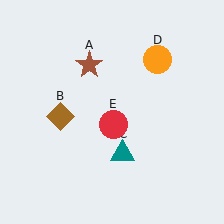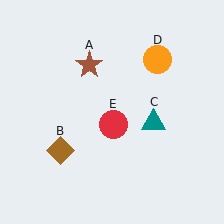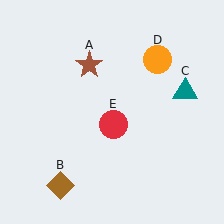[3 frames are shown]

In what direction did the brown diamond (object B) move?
The brown diamond (object B) moved down.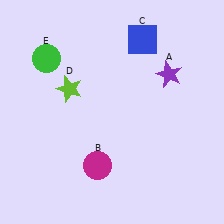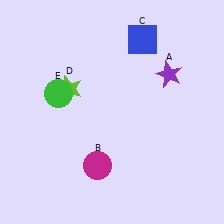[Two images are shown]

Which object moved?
The green circle (E) moved down.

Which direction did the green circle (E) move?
The green circle (E) moved down.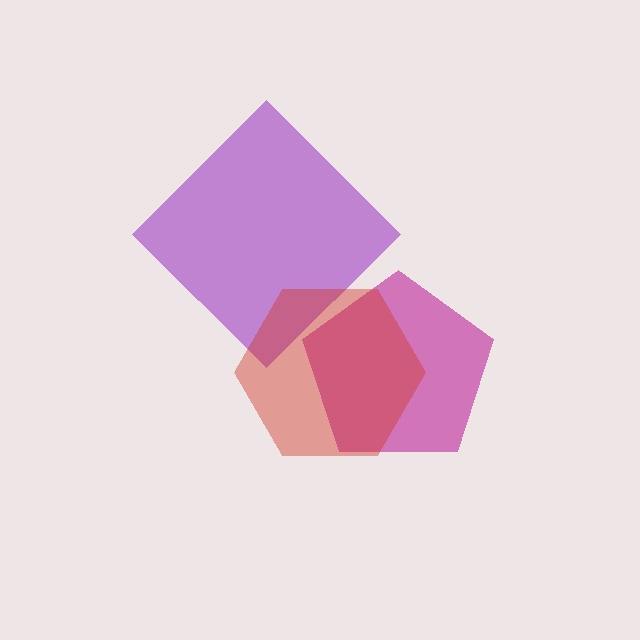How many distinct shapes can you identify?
There are 3 distinct shapes: a purple diamond, a magenta pentagon, a red hexagon.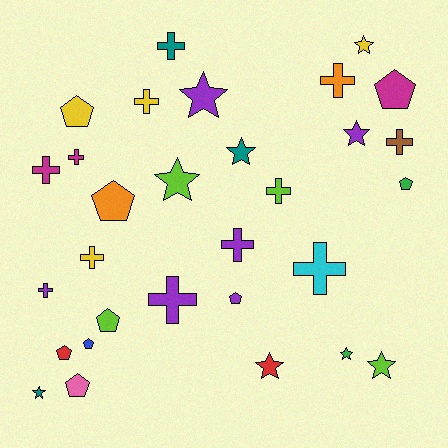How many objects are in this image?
There are 30 objects.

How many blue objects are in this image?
There is 1 blue object.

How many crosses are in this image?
There are 12 crosses.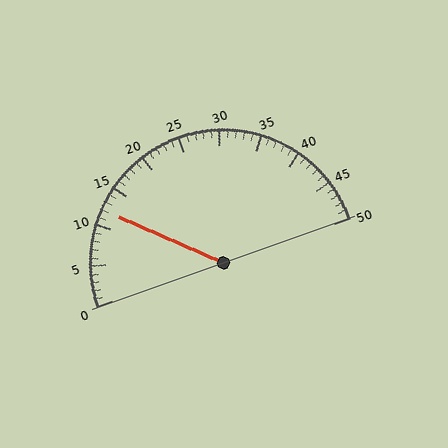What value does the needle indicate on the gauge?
The needle indicates approximately 12.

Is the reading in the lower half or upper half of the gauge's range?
The reading is in the lower half of the range (0 to 50).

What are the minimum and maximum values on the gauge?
The gauge ranges from 0 to 50.